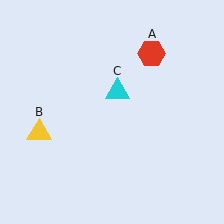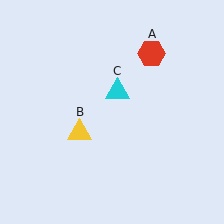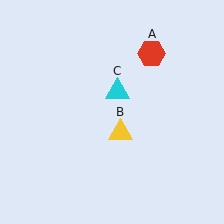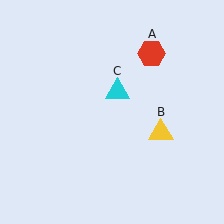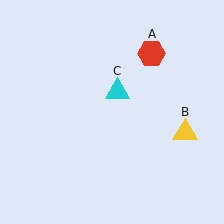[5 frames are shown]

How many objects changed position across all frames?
1 object changed position: yellow triangle (object B).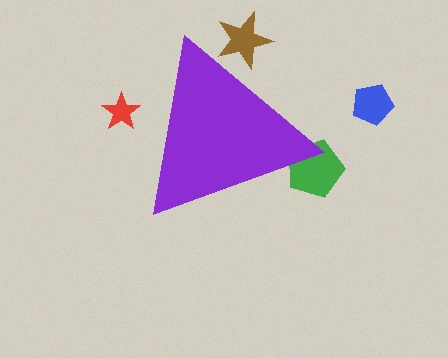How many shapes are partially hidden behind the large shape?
3 shapes are partially hidden.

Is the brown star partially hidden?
Yes, the brown star is partially hidden behind the purple triangle.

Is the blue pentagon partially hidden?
No, the blue pentagon is fully visible.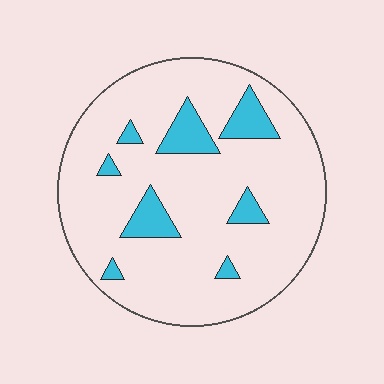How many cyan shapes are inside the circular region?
8.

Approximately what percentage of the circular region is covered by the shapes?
Approximately 15%.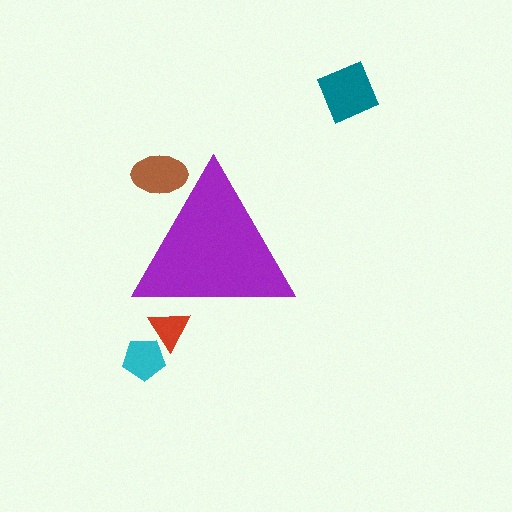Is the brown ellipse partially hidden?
Yes, the brown ellipse is partially hidden behind the purple triangle.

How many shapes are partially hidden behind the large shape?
2 shapes are partially hidden.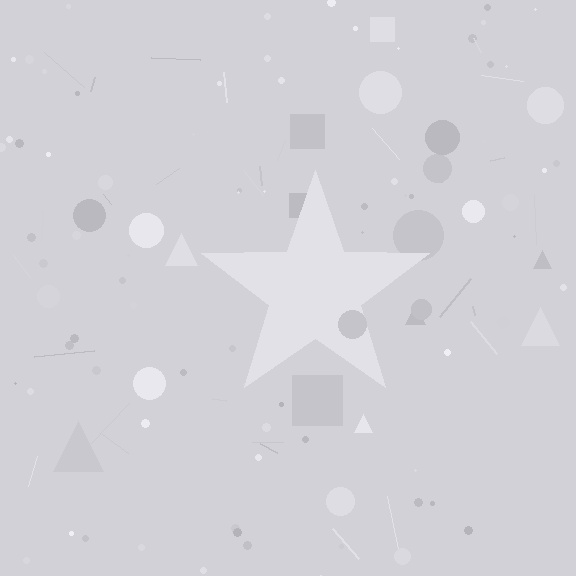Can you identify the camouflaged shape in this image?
The camouflaged shape is a star.